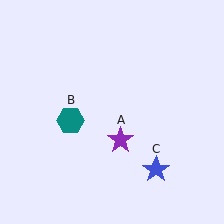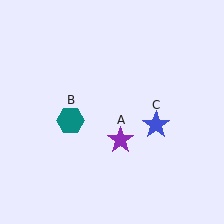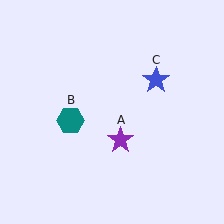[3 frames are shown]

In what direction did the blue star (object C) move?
The blue star (object C) moved up.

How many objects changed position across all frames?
1 object changed position: blue star (object C).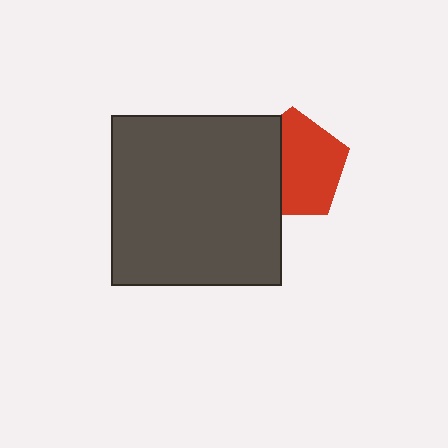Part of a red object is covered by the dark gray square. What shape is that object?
It is a pentagon.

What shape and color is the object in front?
The object in front is a dark gray square.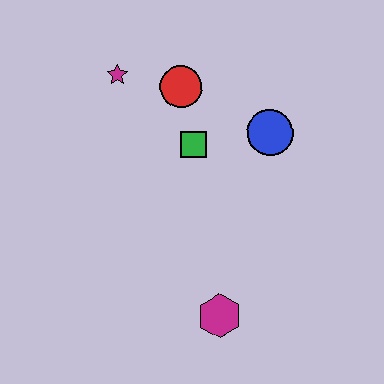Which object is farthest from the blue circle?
The magenta hexagon is farthest from the blue circle.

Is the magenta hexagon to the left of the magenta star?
No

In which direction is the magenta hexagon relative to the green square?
The magenta hexagon is below the green square.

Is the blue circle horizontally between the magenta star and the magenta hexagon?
No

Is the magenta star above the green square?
Yes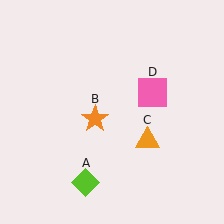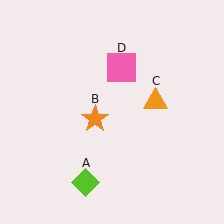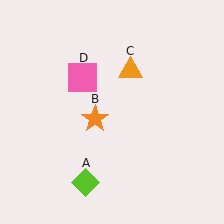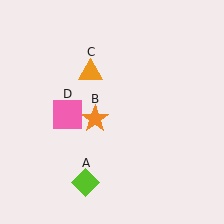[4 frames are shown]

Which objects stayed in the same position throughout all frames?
Lime diamond (object A) and orange star (object B) remained stationary.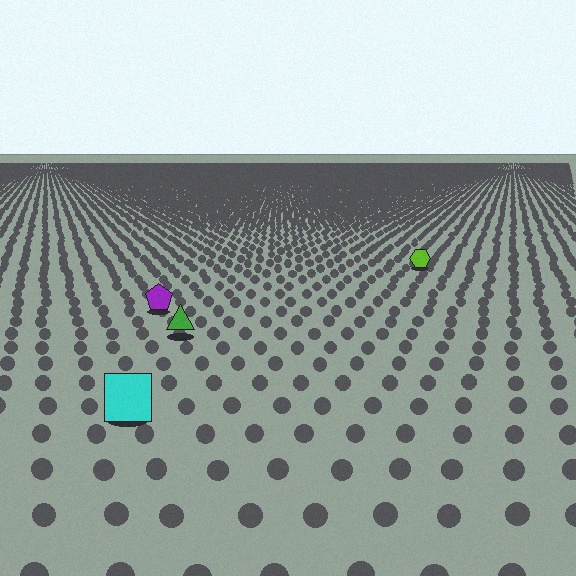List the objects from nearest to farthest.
From nearest to farthest: the cyan square, the green triangle, the purple pentagon, the lime hexagon.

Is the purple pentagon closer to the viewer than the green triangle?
No. The green triangle is closer — you can tell from the texture gradient: the ground texture is coarser near it.